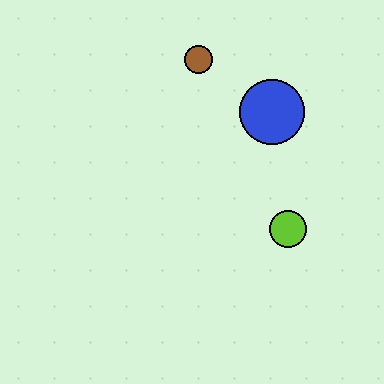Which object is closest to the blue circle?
The brown circle is closest to the blue circle.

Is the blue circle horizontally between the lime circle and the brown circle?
Yes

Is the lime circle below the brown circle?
Yes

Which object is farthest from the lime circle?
The brown circle is farthest from the lime circle.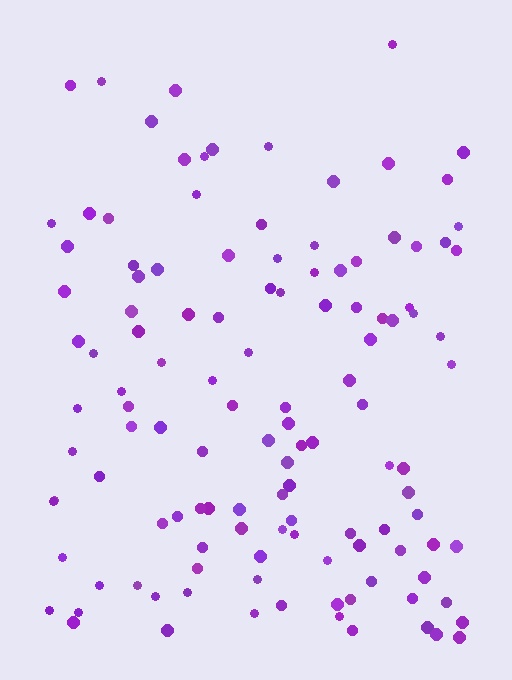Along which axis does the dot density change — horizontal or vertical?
Vertical.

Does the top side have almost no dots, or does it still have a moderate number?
Still a moderate number, just noticeably fewer than the bottom.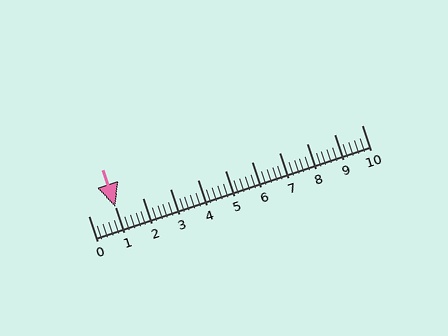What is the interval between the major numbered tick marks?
The major tick marks are spaced 1 units apart.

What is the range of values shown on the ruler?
The ruler shows values from 0 to 10.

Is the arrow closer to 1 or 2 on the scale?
The arrow is closer to 1.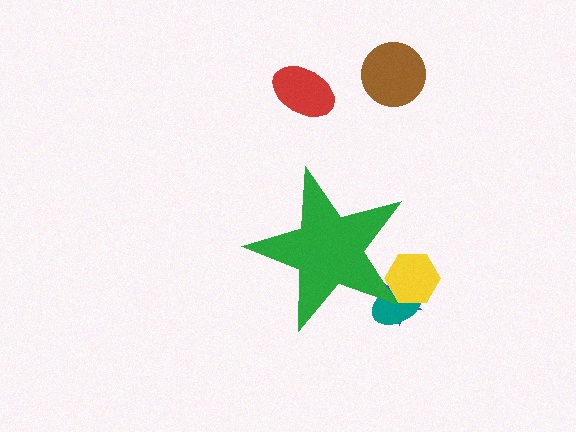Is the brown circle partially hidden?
No, the brown circle is fully visible.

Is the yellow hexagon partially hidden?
Yes, the yellow hexagon is partially hidden behind the green star.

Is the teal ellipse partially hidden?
Yes, the teal ellipse is partially hidden behind the green star.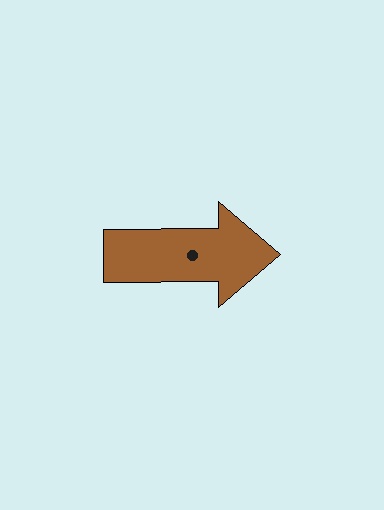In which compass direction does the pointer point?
East.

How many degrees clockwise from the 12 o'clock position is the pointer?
Approximately 90 degrees.